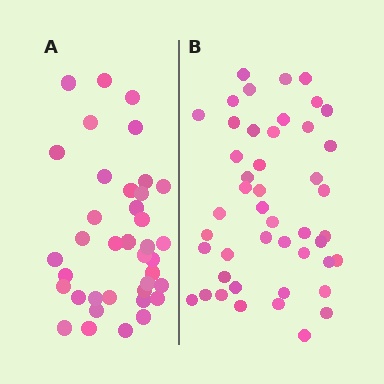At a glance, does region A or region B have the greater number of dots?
Region B (the right region) has more dots.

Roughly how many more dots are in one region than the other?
Region B has roughly 8 or so more dots than region A.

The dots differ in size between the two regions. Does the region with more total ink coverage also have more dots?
No. Region A has more total ink coverage because its dots are larger, but region B actually contains more individual dots. Total area can be misleading — the number of items is what matters here.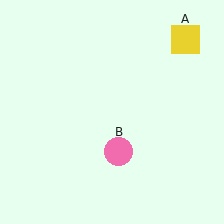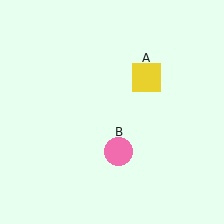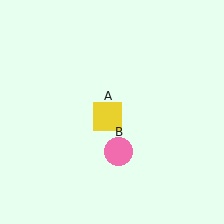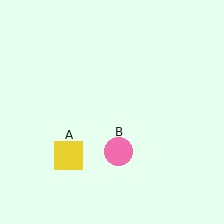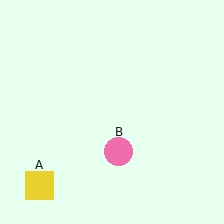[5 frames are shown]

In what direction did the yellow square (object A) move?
The yellow square (object A) moved down and to the left.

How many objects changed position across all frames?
1 object changed position: yellow square (object A).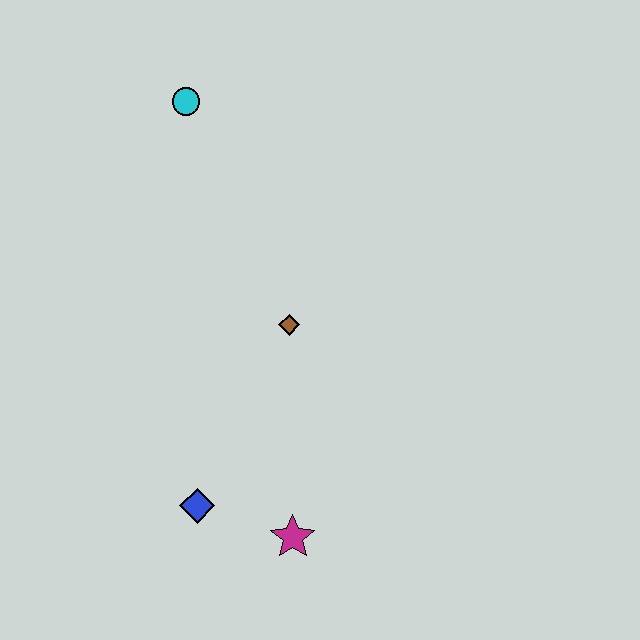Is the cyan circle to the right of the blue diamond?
No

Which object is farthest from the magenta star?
The cyan circle is farthest from the magenta star.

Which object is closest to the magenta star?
The blue diamond is closest to the magenta star.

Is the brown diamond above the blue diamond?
Yes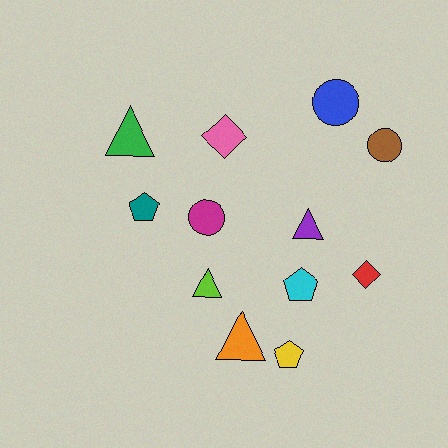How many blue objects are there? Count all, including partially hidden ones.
There is 1 blue object.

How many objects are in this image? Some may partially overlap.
There are 12 objects.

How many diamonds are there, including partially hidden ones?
There are 2 diamonds.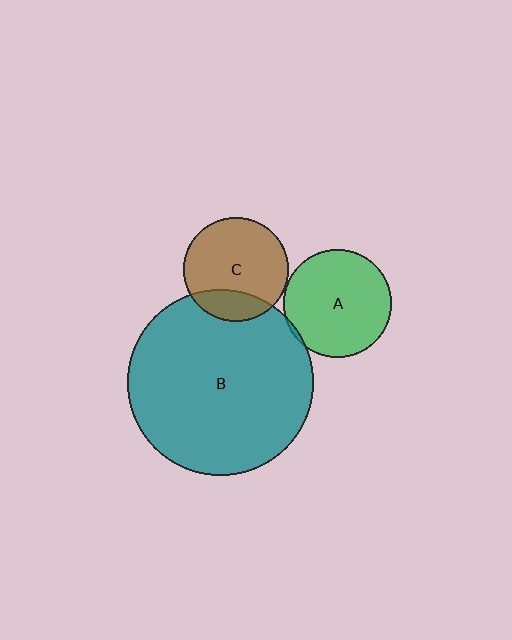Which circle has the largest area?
Circle B (teal).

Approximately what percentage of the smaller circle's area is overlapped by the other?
Approximately 20%.